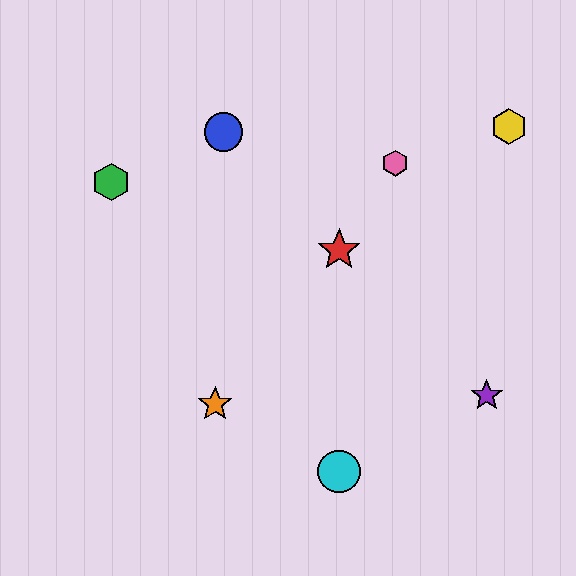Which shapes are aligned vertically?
The red star, the cyan circle are aligned vertically.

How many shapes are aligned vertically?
2 shapes (the red star, the cyan circle) are aligned vertically.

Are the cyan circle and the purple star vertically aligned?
No, the cyan circle is at x≈339 and the purple star is at x≈487.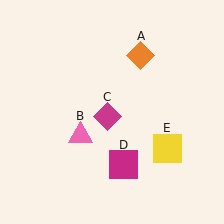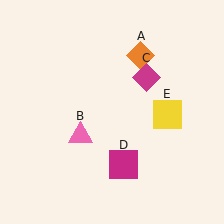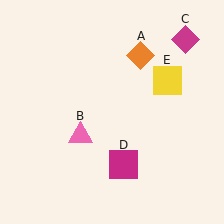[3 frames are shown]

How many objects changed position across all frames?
2 objects changed position: magenta diamond (object C), yellow square (object E).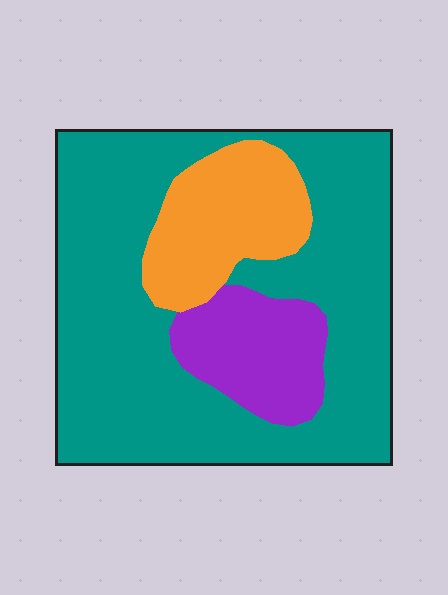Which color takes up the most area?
Teal, at roughly 70%.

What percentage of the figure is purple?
Purple covers around 15% of the figure.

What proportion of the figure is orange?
Orange takes up about one sixth (1/6) of the figure.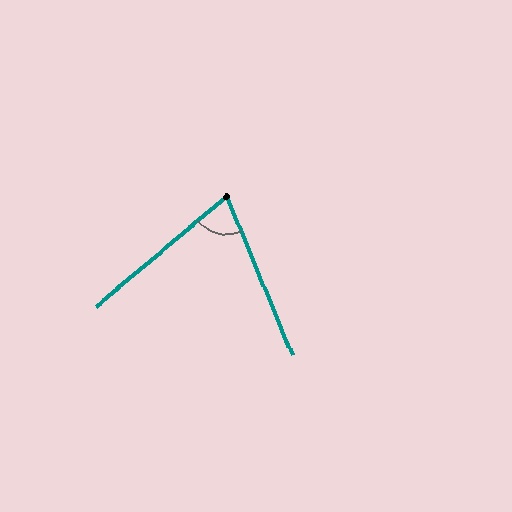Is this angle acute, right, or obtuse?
It is acute.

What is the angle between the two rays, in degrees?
Approximately 72 degrees.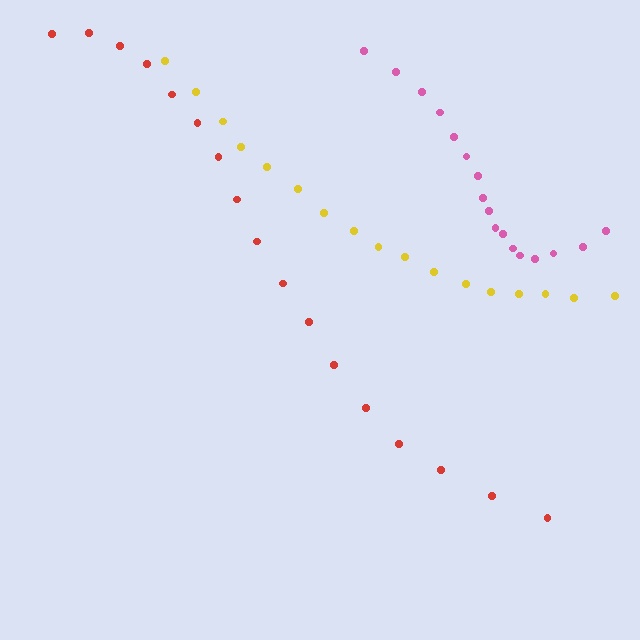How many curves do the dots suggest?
There are 3 distinct paths.